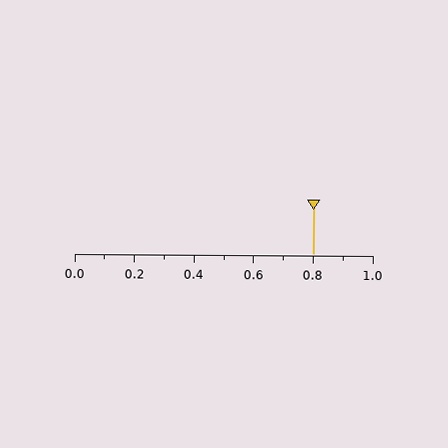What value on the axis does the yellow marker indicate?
The marker indicates approximately 0.8.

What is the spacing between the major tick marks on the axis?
The major ticks are spaced 0.2 apart.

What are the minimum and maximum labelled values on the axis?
The axis runs from 0.0 to 1.0.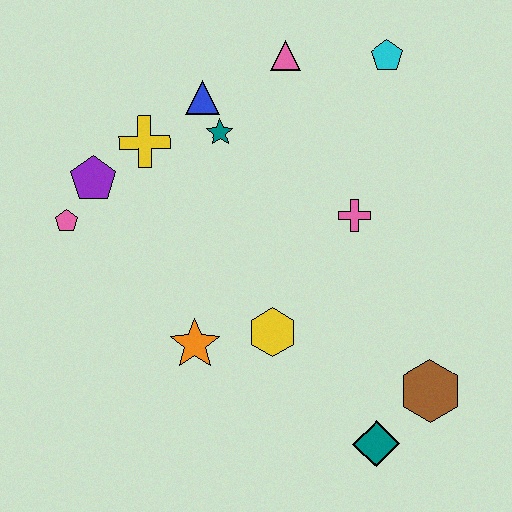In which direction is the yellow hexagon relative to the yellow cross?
The yellow hexagon is below the yellow cross.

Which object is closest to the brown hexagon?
The teal diamond is closest to the brown hexagon.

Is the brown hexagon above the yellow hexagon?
No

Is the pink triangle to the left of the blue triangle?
No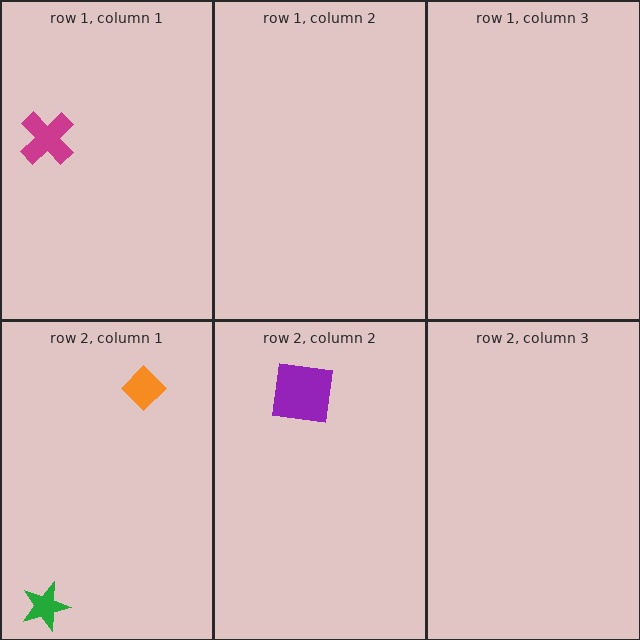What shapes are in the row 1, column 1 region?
The magenta cross.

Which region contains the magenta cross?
The row 1, column 1 region.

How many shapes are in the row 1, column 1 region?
1.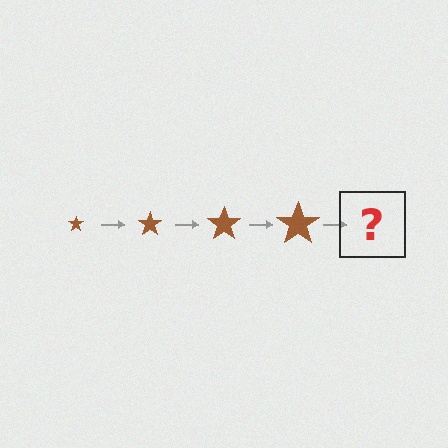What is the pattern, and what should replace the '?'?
The pattern is that the star gets progressively larger each step. The '?' should be a brown star, larger than the previous one.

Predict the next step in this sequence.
The next step is a brown star, larger than the previous one.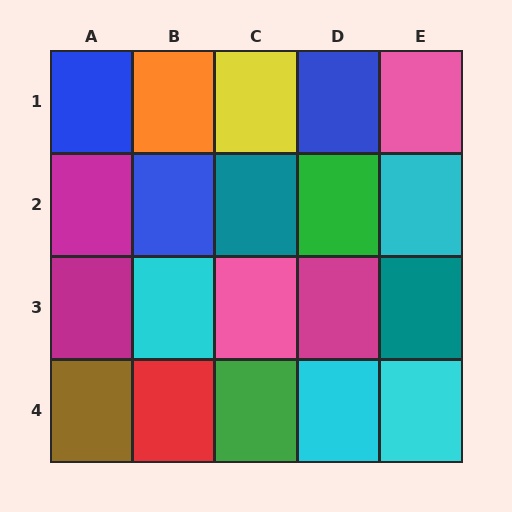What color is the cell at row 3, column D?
Magenta.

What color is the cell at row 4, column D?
Cyan.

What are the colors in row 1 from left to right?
Blue, orange, yellow, blue, pink.